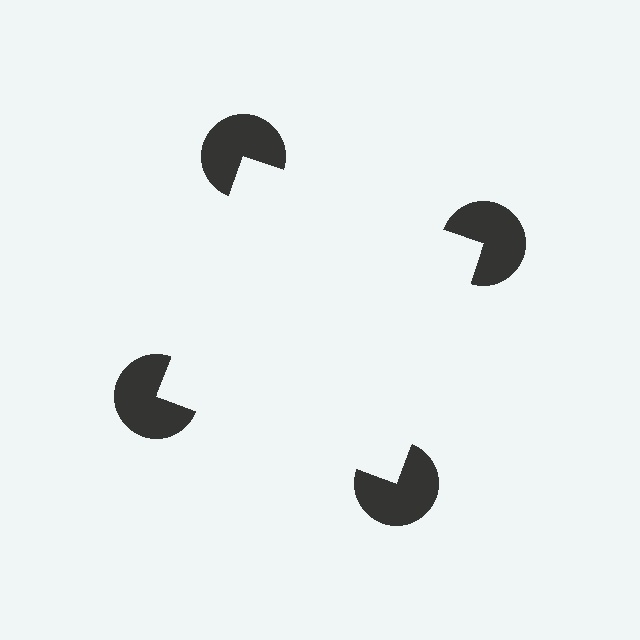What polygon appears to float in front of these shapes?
An illusory square — its edges are inferred from the aligned wedge cuts in the pac-man discs, not physically drawn.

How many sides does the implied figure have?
4 sides.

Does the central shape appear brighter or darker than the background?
It typically appears slightly brighter than the background, even though no actual brightness change is drawn.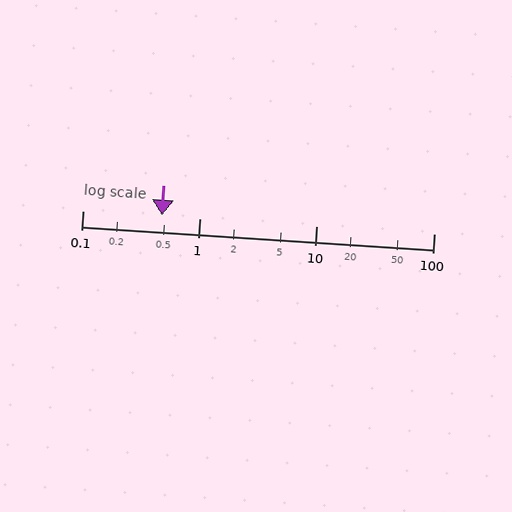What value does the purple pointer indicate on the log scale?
The pointer indicates approximately 0.48.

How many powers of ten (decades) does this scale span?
The scale spans 3 decades, from 0.1 to 100.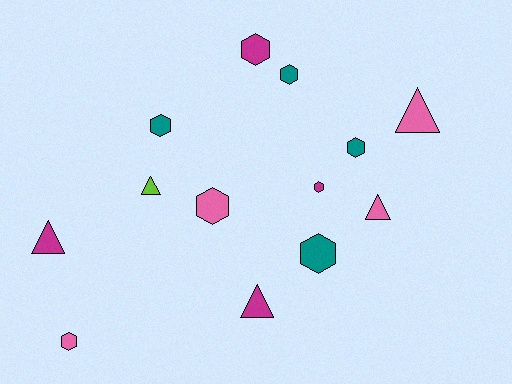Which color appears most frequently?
Teal, with 4 objects.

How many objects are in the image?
There are 13 objects.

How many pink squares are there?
There are no pink squares.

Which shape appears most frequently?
Hexagon, with 8 objects.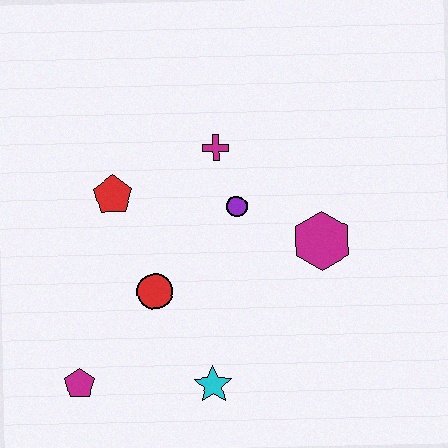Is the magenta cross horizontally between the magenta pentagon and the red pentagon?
No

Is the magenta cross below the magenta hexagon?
No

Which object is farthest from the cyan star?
The magenta cross is farthest from the cyan star.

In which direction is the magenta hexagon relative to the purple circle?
The magenta hexagon is to the right of the purple circle.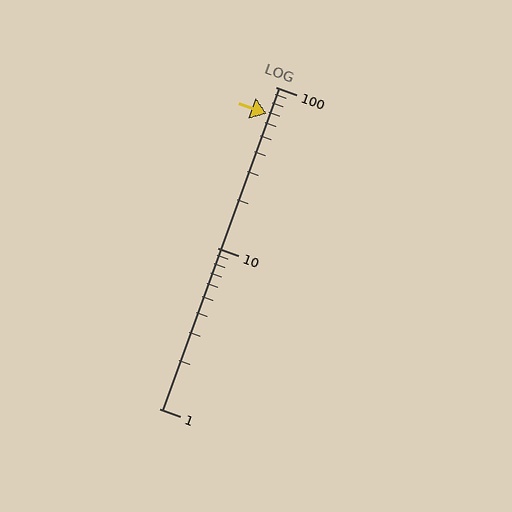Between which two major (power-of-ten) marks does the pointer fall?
The pointer is between 10 and 100.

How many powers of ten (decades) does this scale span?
The scale spans 2 decades, from 1 to 100.